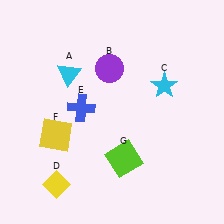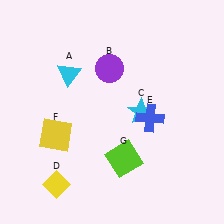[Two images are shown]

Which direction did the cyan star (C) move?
The cyan star (C) moved down.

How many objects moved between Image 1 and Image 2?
2 objects moved between the two images.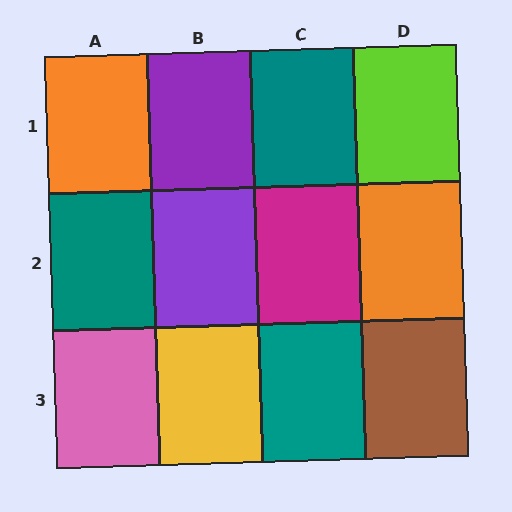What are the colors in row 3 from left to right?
Pink, yellow, teal, brown.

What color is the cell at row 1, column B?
Purple.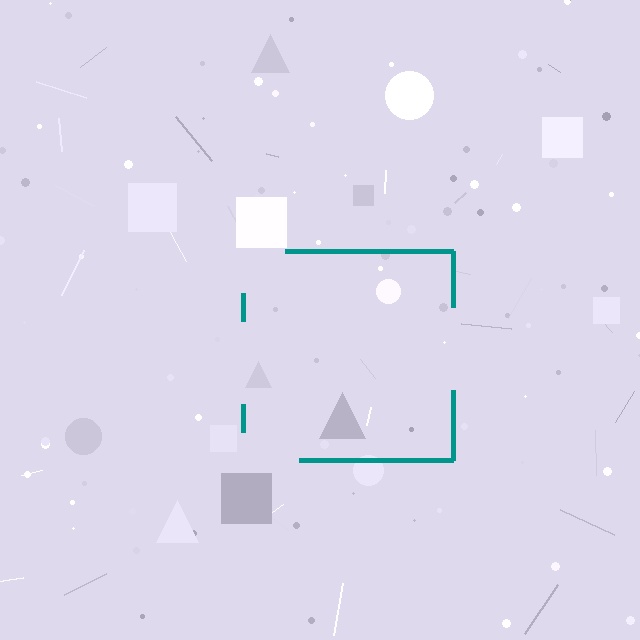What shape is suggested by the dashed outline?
The dashed outline suggests a square.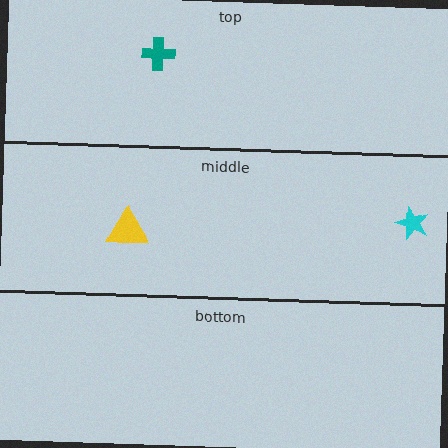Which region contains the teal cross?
The top region.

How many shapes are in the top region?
1.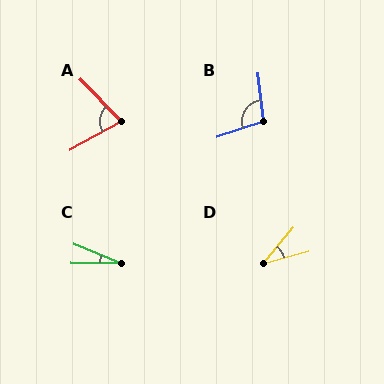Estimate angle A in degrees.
Approximately 75 degrees.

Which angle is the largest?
B, at approximately 103 degrees.